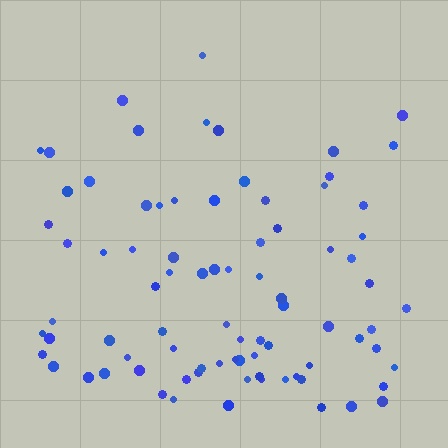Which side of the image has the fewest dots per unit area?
The top.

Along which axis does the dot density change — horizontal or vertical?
Vertical.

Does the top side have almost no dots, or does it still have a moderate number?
Still a moderate number, just noticeably fewer than the bottom.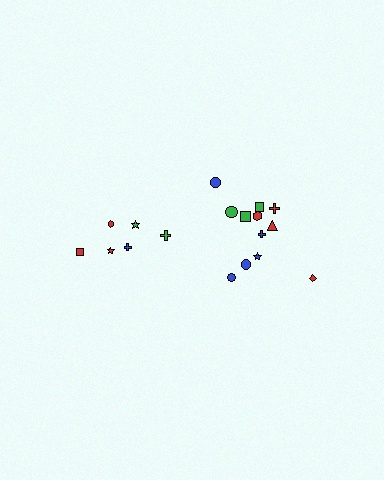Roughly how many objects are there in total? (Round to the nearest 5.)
Roughly 20 objects in total.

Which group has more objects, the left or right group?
The right group.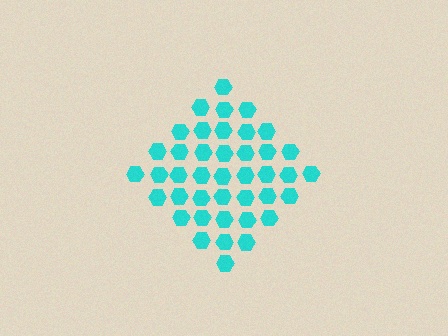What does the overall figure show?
The overall figure shows a diamond.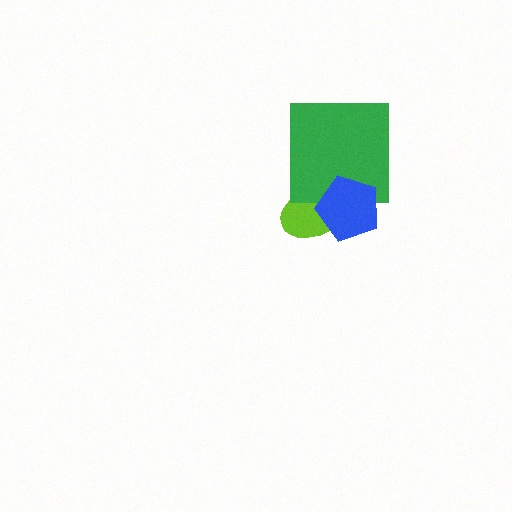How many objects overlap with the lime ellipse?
2 objects overlap with the lime ellipse.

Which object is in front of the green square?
The blue pentagon is in front of the green square.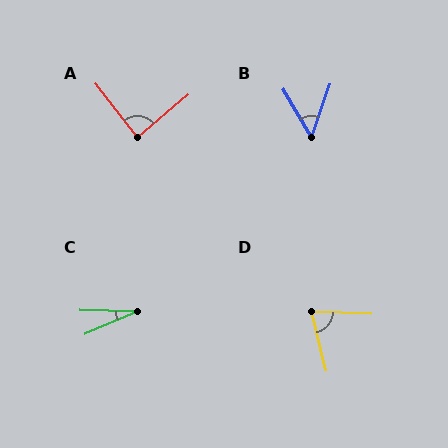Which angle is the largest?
A, at approximately 88 degrees.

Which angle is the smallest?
C, at approximately 25 degrees.